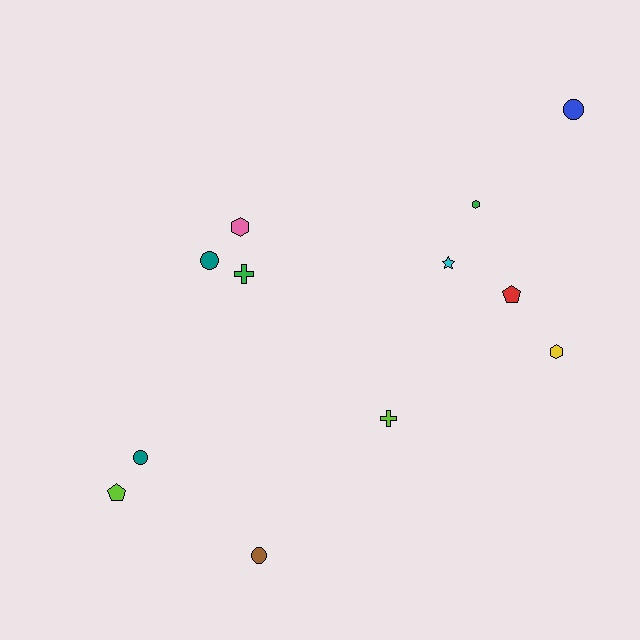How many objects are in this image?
There are 12 objects.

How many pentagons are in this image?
There are 2 pentagons.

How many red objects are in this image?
There is 1 red object.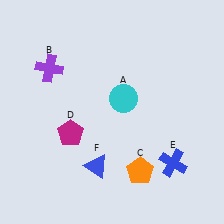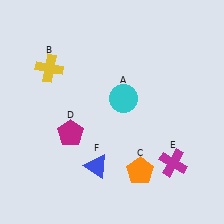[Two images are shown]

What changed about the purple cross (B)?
In Image 1, B is purple. In Image 2, it changed to yellow.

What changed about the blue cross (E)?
In Image 1, E is blue. In Image 2, it changed to magenta.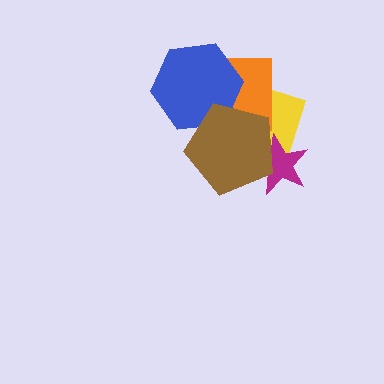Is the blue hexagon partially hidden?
Yes, it is partially covered by another shape.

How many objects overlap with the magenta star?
2 objects overlap with the magenta star.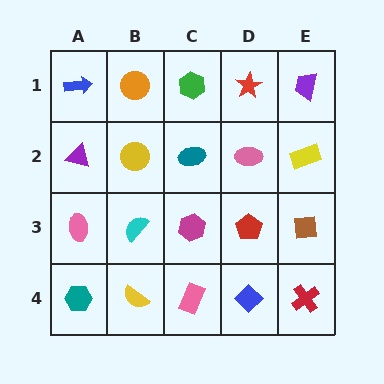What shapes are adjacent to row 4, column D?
A red pentagon (row 3, column D), a pink rectangle (row 4, column C), a red cross (row 4, column E).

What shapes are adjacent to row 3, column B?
A yellow circle (row 2, column B), a yellow semicircle (row 4, column B), a pink ellipse (row 3, column A), a magenta hexagon (row 3, column C).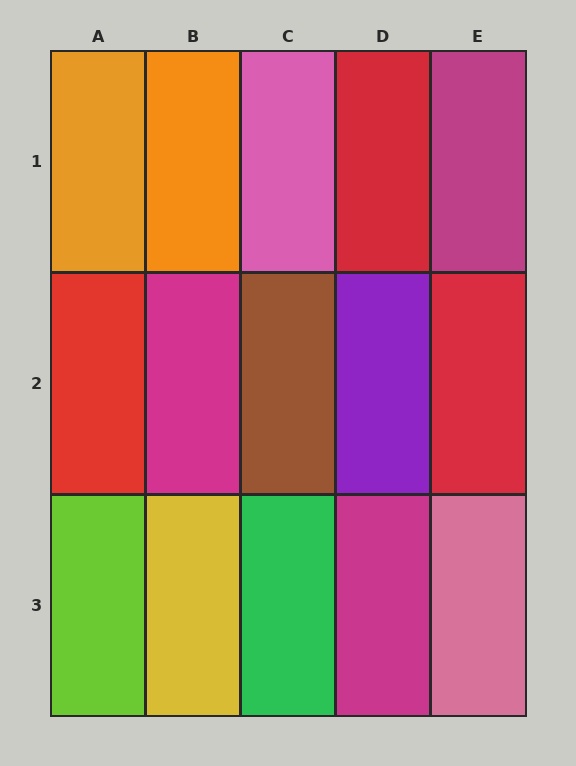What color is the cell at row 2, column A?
Red.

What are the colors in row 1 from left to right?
Orange, orange, pink, red, magenta.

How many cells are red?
3 cells are red.